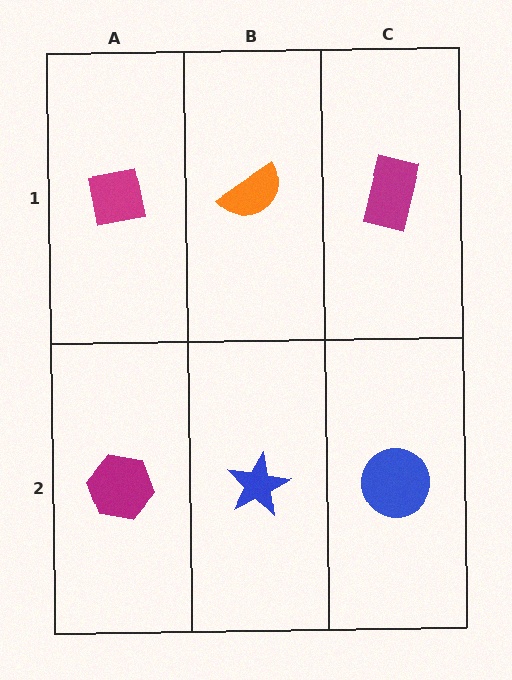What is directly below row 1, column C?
A blue circle.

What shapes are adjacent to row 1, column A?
A magenta hexagon (row 2, column A), an orange semicircle (row 1, column B).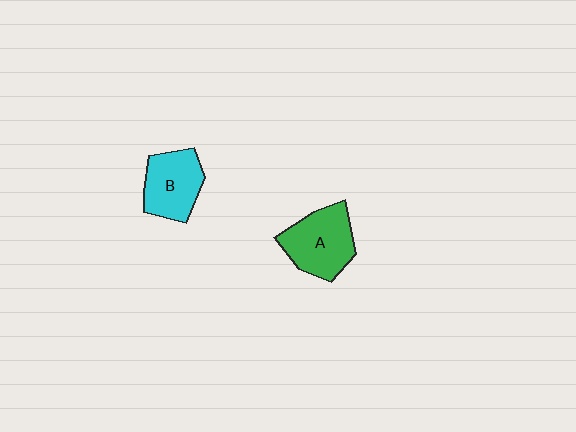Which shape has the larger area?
Shape A (green).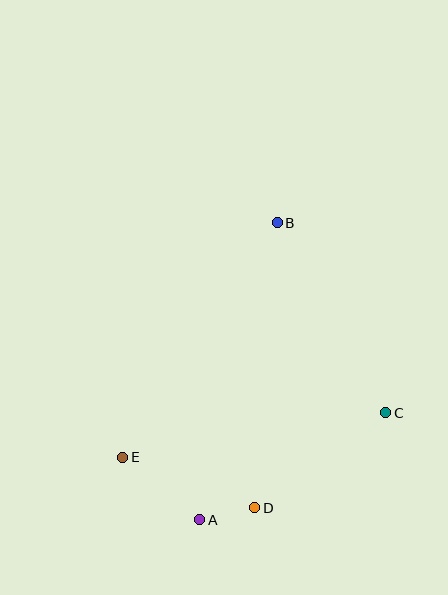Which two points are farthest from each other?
Points A and B are farthest from each other.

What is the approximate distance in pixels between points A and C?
The distance between A and C is approximately 214 pixels.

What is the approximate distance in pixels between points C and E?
The distance between C and E is approximately 267 pixels.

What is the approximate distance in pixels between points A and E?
The distance between A and E is approximately 99 pixels.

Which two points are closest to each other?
Points A and D are closest to each other.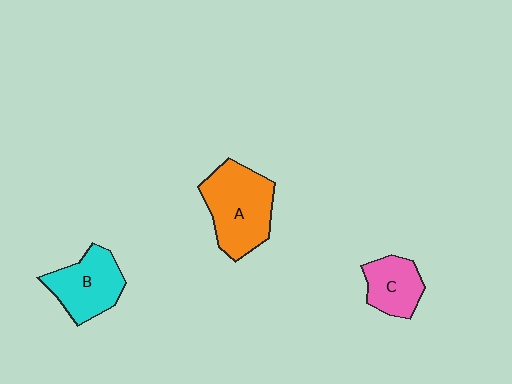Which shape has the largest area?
Shape A (orange).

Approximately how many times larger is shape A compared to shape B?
Approximately 1.3 times.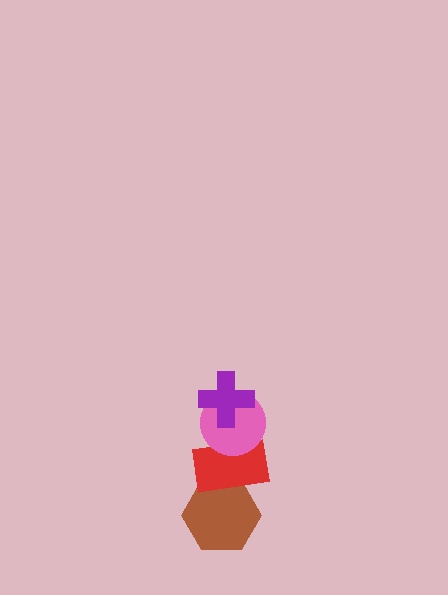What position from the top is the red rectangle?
The red rectangle is 3rd from the top.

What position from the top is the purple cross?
The purple cross is 1st from the top.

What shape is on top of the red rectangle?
The pink circle is on top of the red rectangle.